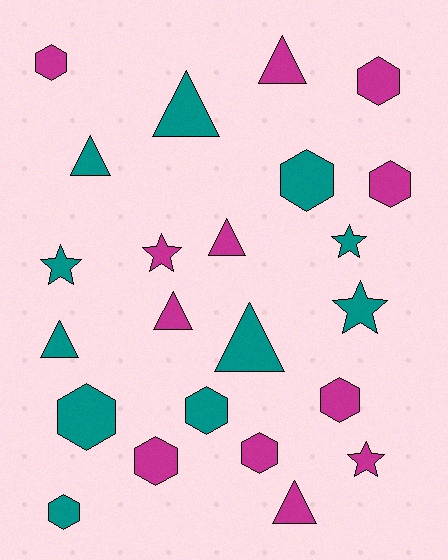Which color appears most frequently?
Magenta, with 12 objects.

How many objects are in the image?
There are 23 objects.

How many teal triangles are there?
There are 4 teal triangles.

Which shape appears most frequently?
Hexagon, with 10 objects.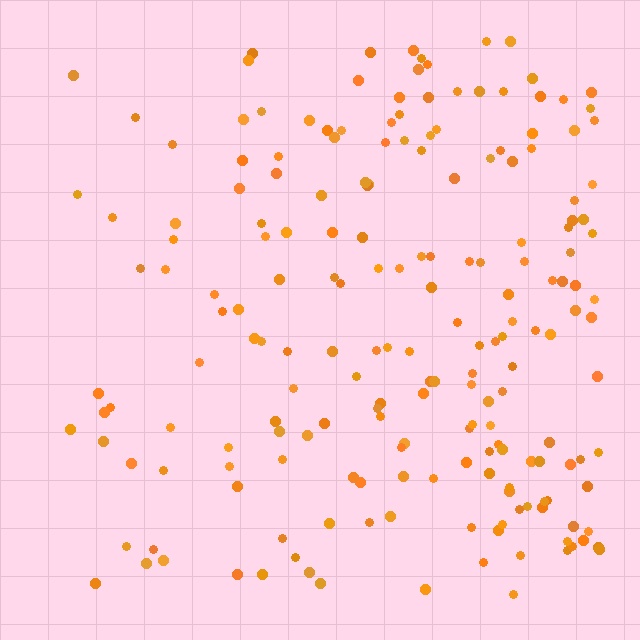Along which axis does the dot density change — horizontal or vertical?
Horizontal.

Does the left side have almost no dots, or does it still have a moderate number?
Still a moderate number, just noticeably fewer than the right.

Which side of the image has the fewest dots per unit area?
The left.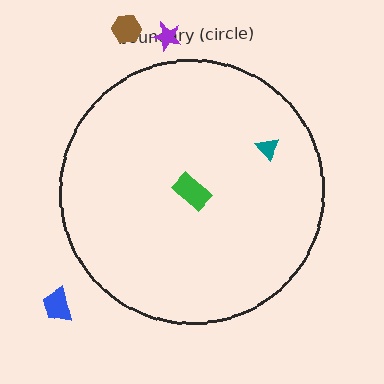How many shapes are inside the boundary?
2 inside, 3 outside.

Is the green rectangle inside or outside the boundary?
Inside.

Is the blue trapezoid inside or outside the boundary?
Outside.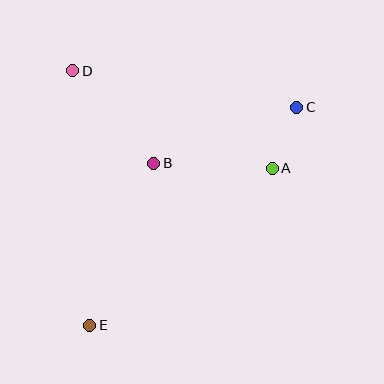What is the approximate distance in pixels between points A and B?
The distance between A and B is approximately 118 pixels.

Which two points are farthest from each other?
Points C and E are farthest from each other.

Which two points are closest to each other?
Points A and C are closest to each other.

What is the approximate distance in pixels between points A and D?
The distance between A and D is approximately 222 pixels.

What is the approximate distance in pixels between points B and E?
The distance between B and E is approximately 174 pixels.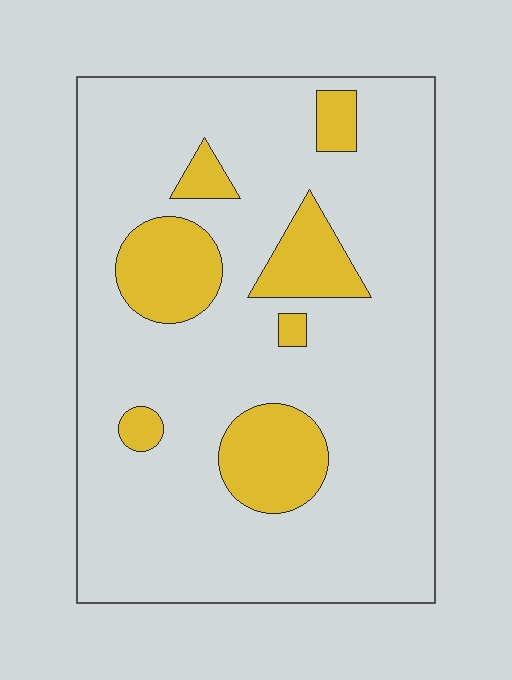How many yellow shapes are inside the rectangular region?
7.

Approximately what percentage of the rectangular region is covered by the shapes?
Approximately 15%.